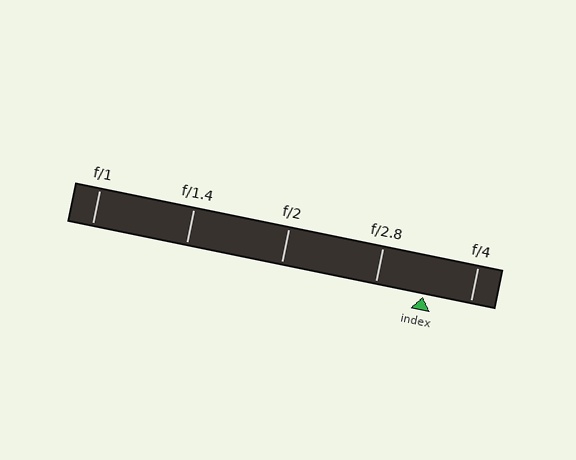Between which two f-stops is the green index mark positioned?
The index mark is between f/2.8 and f/4.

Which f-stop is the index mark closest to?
The index mark is closest to f/4.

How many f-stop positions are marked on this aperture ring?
There are 5 f-stop positions marked.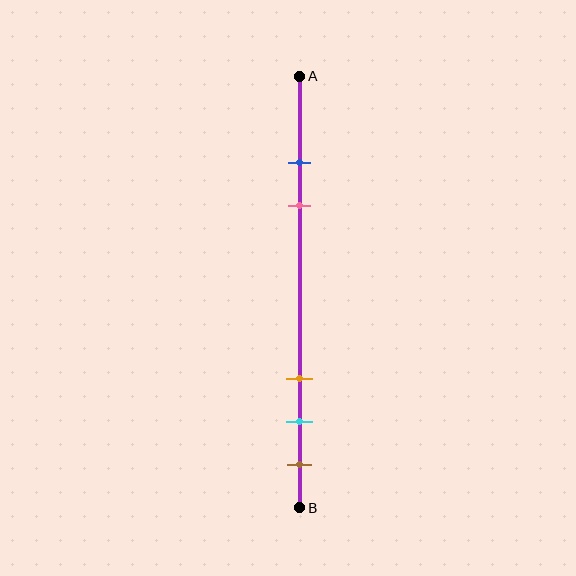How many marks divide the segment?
There are 5 marks dividing the segment.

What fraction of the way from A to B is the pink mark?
The pink mark is approximately 30% (0.3) of the way from A to B.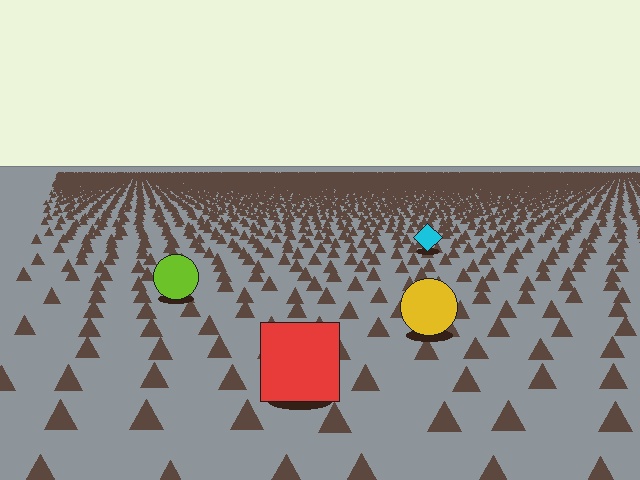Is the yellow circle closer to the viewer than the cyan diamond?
Yes. The yellow circle is closer — you can tell from the texture gradient: the ground texture is coarser near it.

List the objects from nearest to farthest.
From nearest to farthest: the red square, the yellow circle, the lime circle, the cyan diamond.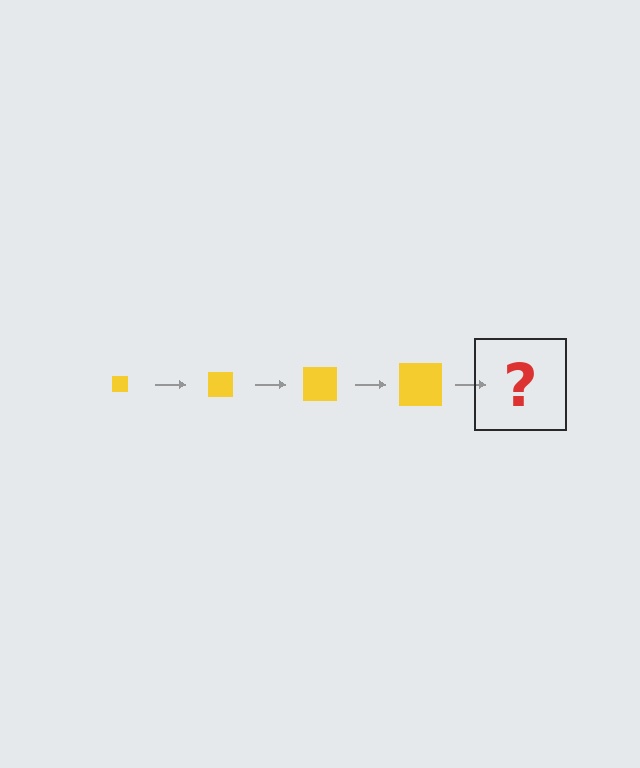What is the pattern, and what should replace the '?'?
The pattern is that the square gets progressively larger each step. The '?' should be a yellow square, larger than the previous one.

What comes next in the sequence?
The next element should be a yellow square, larger than the previous one.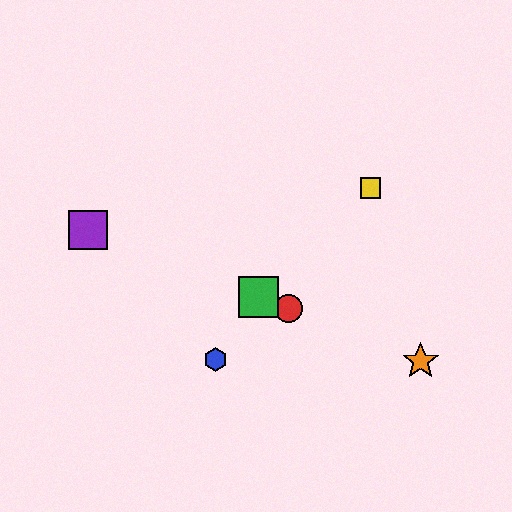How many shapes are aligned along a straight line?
4 shapes (the red circle, the green square, the purple square, the orange star) are aligned along a straight line.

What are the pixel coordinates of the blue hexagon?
The blue hexagon is at (215, 360).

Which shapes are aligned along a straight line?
The red circle, the green square, the purple square, the orange star are aligned along a straight line.